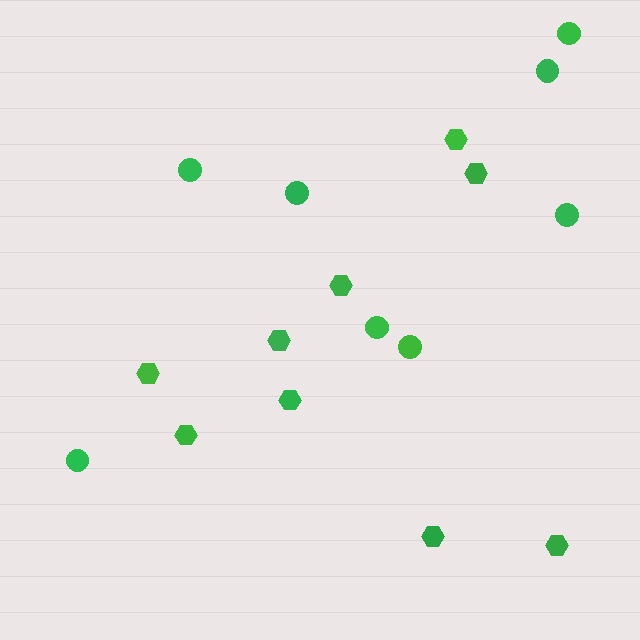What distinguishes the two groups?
There are 2 groups: one group of hexagons (9) and one group of circles (8).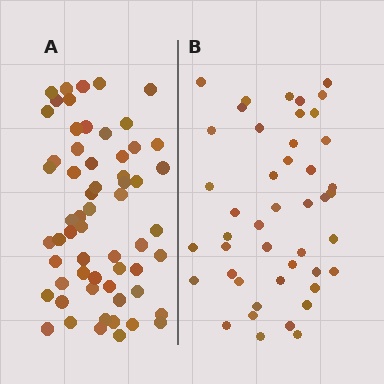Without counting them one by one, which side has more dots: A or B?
Region A (the left region) has more dots.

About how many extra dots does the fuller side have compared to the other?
Region A has approximately 15 more dots than region B.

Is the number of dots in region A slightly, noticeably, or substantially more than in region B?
Region A has noticeably more, but not dramatically so. The ratio is roughly 1.3 to 1.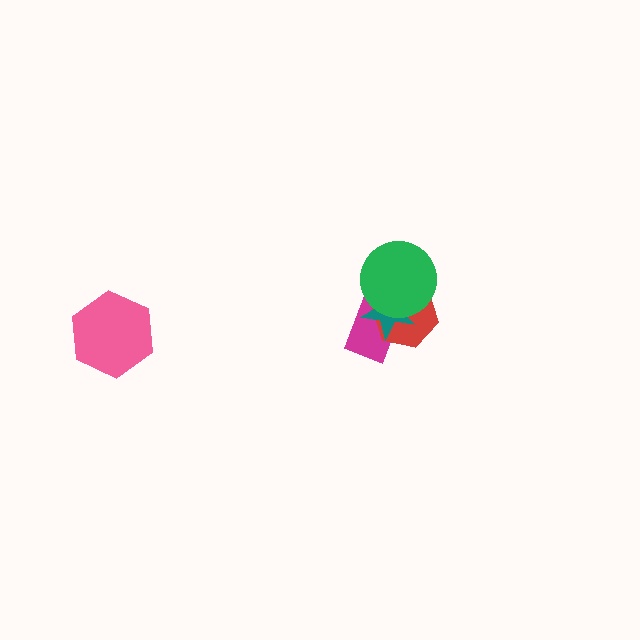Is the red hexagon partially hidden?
Yes, it is partially covered by another shape.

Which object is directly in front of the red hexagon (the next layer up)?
The teal star is directly in front of the red hexagon.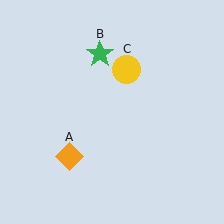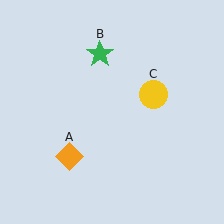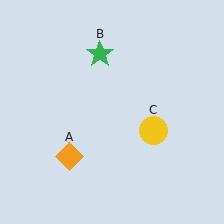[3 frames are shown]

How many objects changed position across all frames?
1 object changed position: yellow circle (object C).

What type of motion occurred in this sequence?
The yellow circle (object C) rotated clockwise around the center of the scene.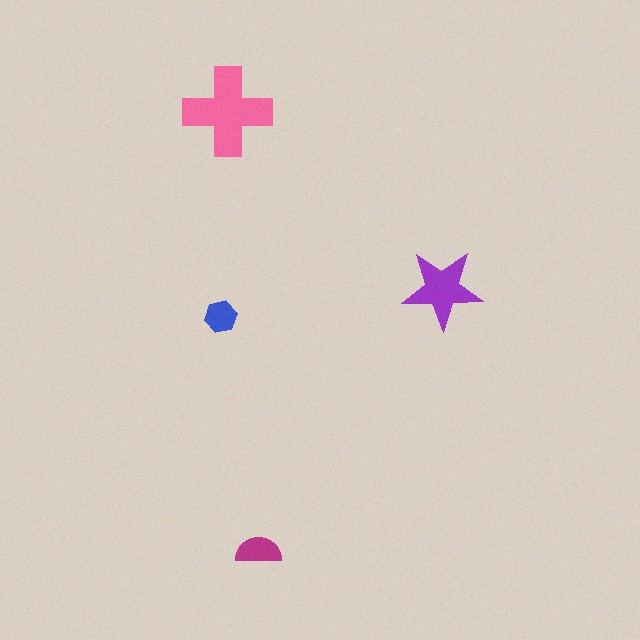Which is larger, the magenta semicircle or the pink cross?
The pink cross.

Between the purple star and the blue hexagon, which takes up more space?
The purple star.